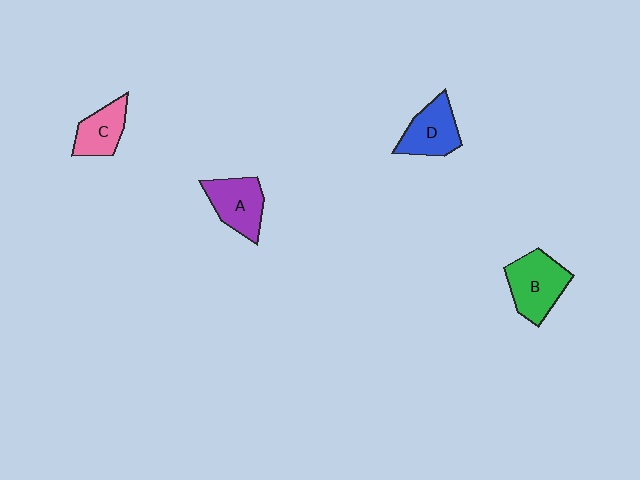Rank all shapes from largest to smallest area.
From largest to smallest: B (green), A (purple), D (blue), C (pink).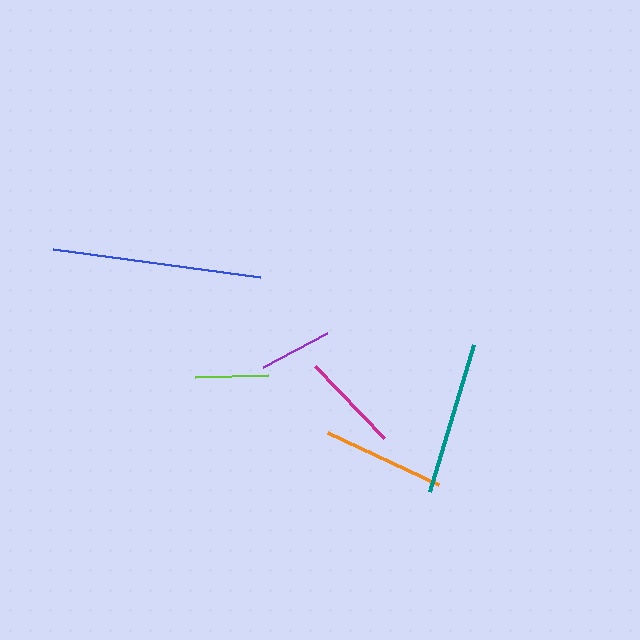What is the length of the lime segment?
The lime segment is approximately 74 pixels long.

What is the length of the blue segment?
The blue segment is approximately 208 pixels long.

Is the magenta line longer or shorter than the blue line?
The blue line is longer than the magenta line.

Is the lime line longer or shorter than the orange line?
The orange line is longer than the lime line.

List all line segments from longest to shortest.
From longest to shortest: blue, teal, orange, magenta, lime, purple.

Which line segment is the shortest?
The purple line is the shortest at approximately 73 pixels.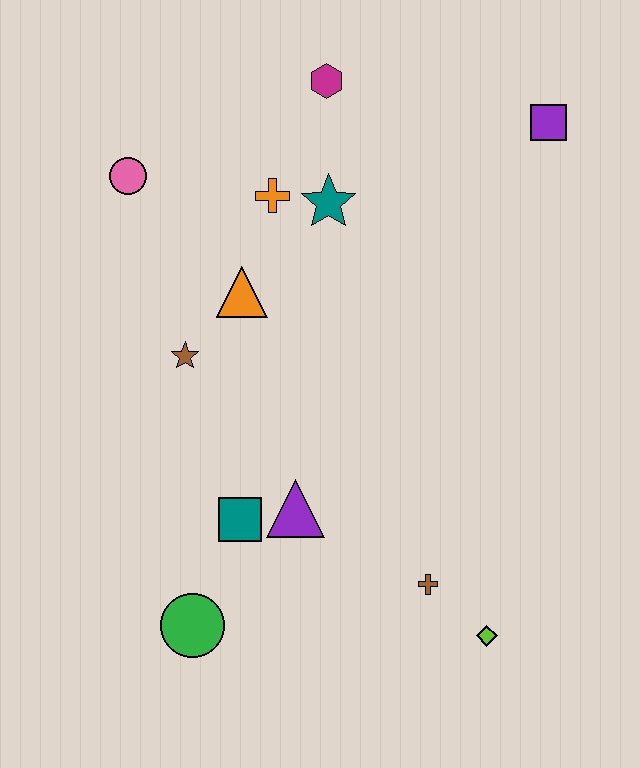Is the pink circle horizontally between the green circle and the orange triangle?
No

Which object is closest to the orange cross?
The teal star is closest to the orange cross.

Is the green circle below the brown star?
Yes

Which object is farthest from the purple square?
The green circle is farthest from the purple square.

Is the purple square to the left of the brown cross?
No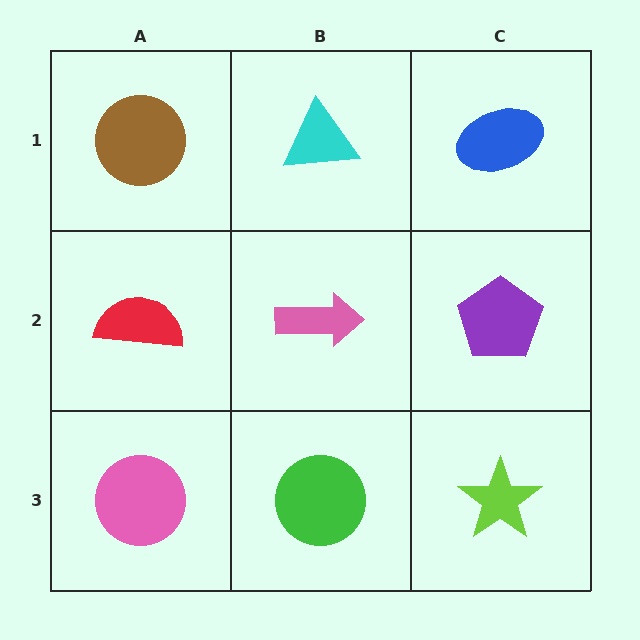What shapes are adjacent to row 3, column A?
A red semicircle (row 2, column A), a green circle (row 3, column B).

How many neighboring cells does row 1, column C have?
2.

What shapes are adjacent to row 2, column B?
A cyan triangle (row 1, column B), a green circle (row 3, column B), a red semicircle (row 2, column A), a purple pentagon (row 2, column C).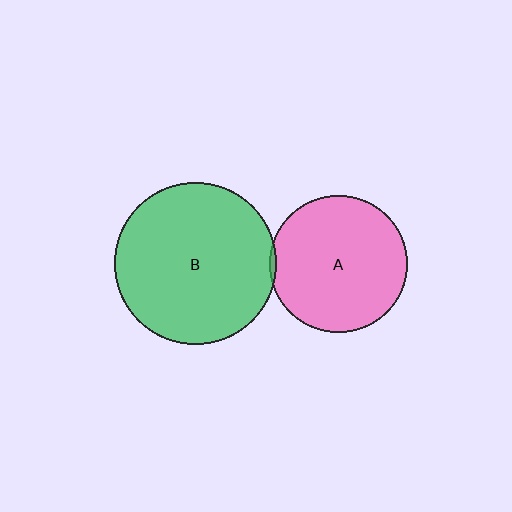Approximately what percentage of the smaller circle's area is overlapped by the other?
Approximately 5%.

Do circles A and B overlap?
Yes.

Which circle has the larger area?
Circle B (green).